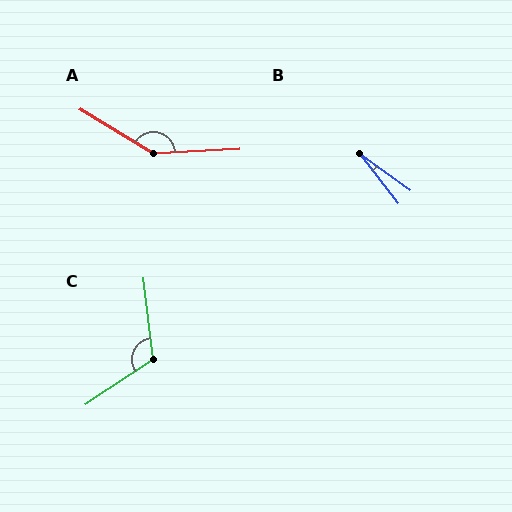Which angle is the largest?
A, at approximately 145 degrees.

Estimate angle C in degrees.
Approximately 117 degrees.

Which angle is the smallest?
B, at approximately 16 degrees.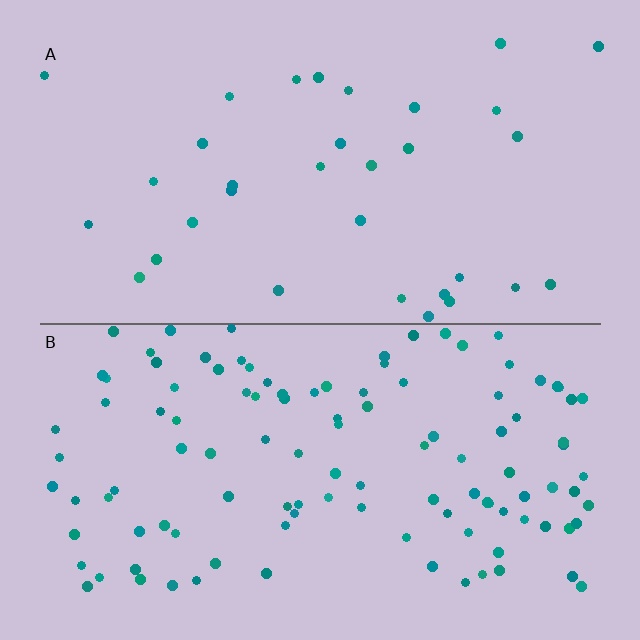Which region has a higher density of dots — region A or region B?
B (the bottom).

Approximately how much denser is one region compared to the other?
Approximately 3.4× — region B over region A.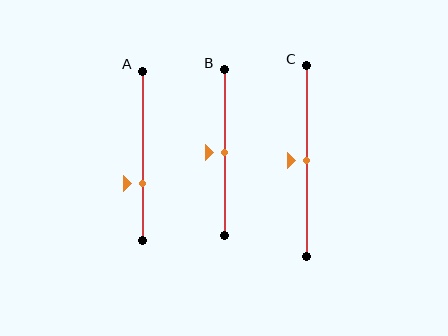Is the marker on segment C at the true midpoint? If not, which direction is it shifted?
Yes, the marker on segment C is at the true midpoint.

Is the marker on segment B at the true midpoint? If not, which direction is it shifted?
Yes, the marker on segment B is at the true midpoint.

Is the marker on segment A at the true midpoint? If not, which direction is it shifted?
No, the marker on segment A is shifted downward by about 17% of the segment length.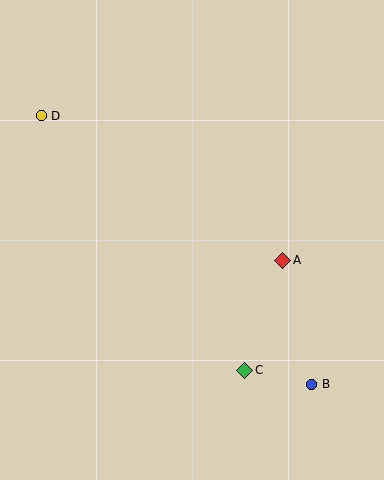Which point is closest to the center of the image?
Point A at (283, 260) is closest to the center.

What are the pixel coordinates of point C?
Point C is at (245, 370).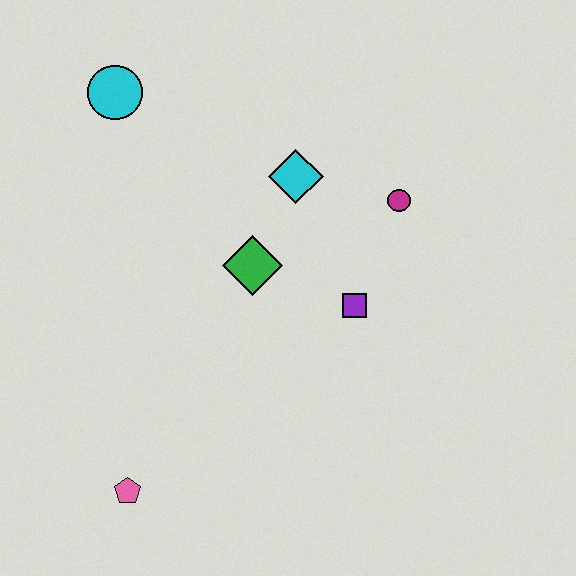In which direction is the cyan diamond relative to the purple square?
The cyan diamond is above the purple square.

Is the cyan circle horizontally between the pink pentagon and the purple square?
No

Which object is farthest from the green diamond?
The pink pentagon is farthest from the green diamond.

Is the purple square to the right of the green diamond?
Yes